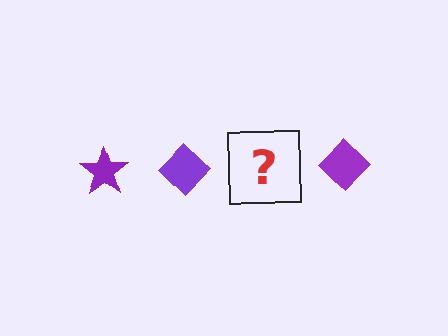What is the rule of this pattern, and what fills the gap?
The rule is that the pattern cycles through star, diamond shapes in purple. The gap should be filled with a purple star.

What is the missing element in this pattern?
The missing element is a purple star.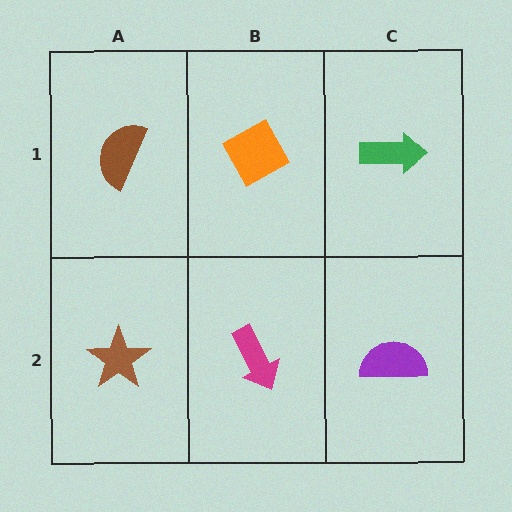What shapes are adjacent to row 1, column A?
A brown star (row 2, column A), an orange diamond (row 1, column B).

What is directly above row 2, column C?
A green arrow.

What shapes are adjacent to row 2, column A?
A brown semicircle (row 1, column A), a magenta arrow (row 2, column B).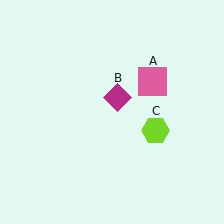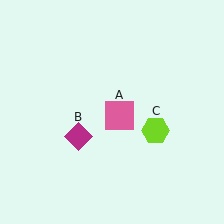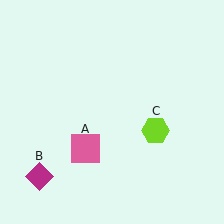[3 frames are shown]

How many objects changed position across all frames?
2 objects changed position: pink square (object A), magenta diamond (object B).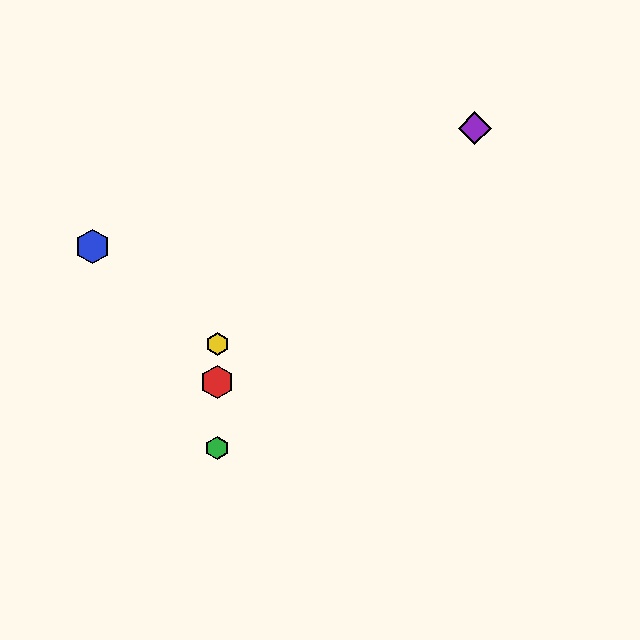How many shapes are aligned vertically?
3 shapes (the red hexagon, the green hexagon, the yellow hexagon) are aligned vertically.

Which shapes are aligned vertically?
The red hexagon, the green hexagon, the yellow hexagon are aligned vertically.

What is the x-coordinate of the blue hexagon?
The blue hexagon is at x≈92.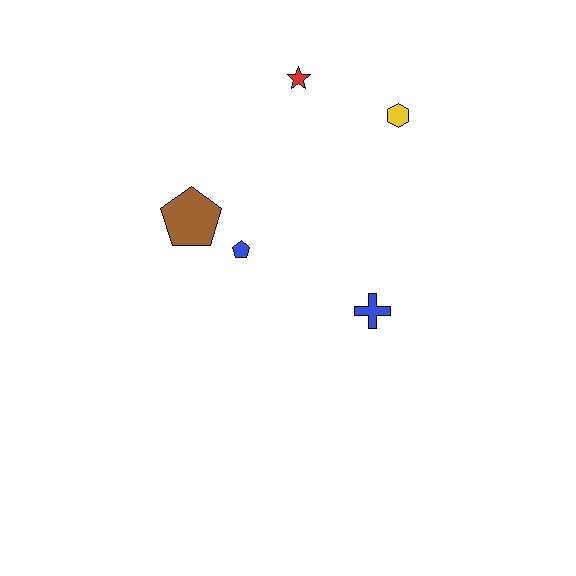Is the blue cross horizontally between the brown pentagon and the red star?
No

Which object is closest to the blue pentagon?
The brown pentagon is closest to the blue pentagon.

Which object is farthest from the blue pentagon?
The yellow hexagon is farthest from the blue pentagon.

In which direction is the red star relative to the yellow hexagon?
The red star is to the left of the yellow hexagon.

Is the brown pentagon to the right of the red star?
No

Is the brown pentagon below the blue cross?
No